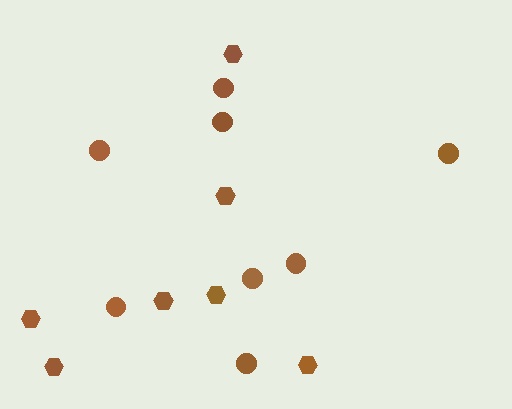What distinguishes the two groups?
There are 2 groups: one group of circles (8) and one group of hexagons (7).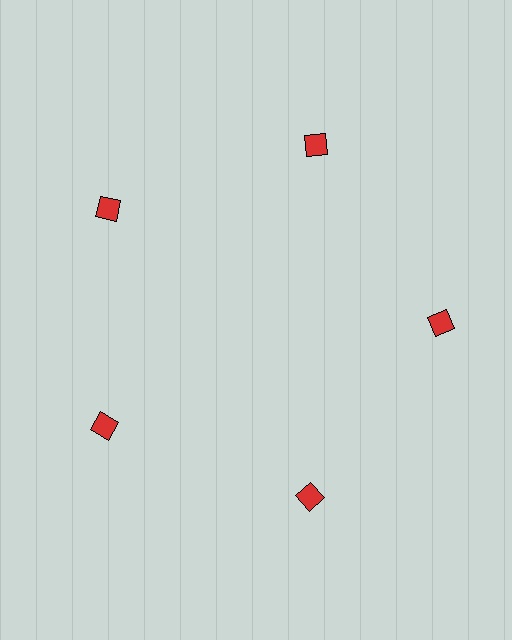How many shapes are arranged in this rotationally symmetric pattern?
There are 5 shapes, arranged in 5 groups of 1.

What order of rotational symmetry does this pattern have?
This pattern has 5-fold rotational symmetry.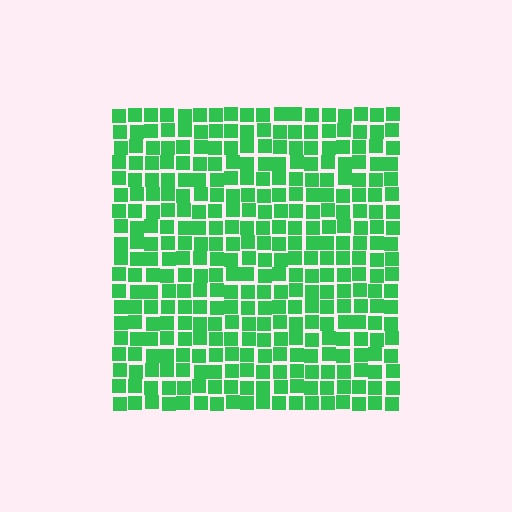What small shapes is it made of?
It is made of small squares.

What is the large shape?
The large shape is a square.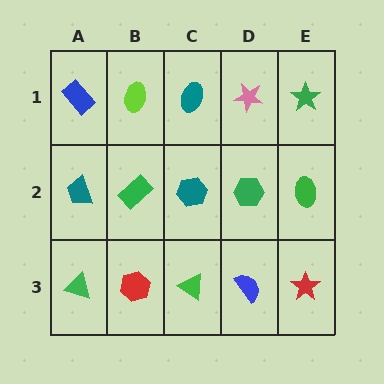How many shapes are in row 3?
5 shapes.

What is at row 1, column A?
A blue rectangle.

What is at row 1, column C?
A teal ellipse.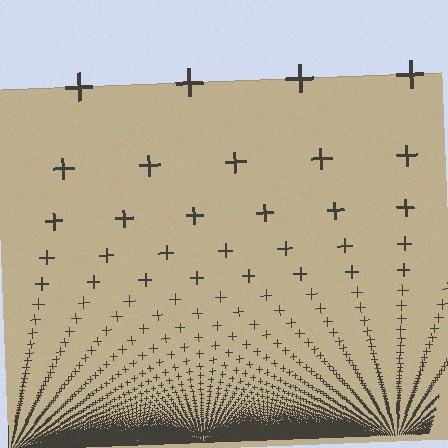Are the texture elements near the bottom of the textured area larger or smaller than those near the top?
Smaller. The gradient is inverted — elements near the bottom are smaller and denser.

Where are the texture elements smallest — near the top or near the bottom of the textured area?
Near the bottom.